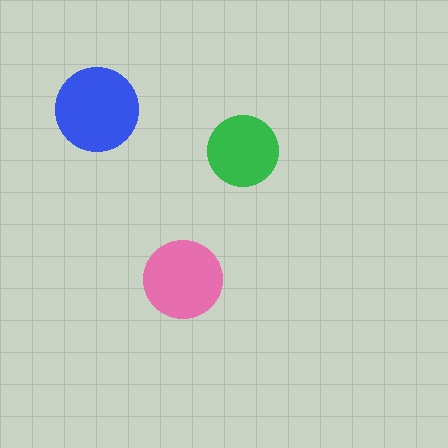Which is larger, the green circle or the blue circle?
The blue one.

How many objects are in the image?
There are 3 objects in the image.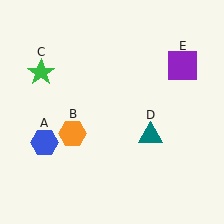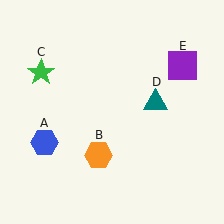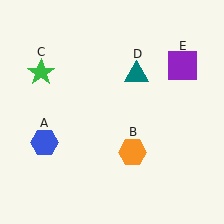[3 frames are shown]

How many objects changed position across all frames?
2 objects changed position: orange hexagon (object B), teal triangle (object D).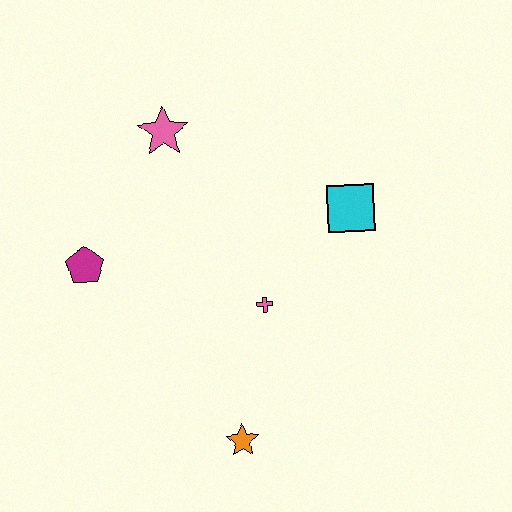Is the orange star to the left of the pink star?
No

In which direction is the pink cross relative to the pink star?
The pink cross is below the pink star.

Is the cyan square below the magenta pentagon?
No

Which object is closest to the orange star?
The pink cross is closest to the orange star.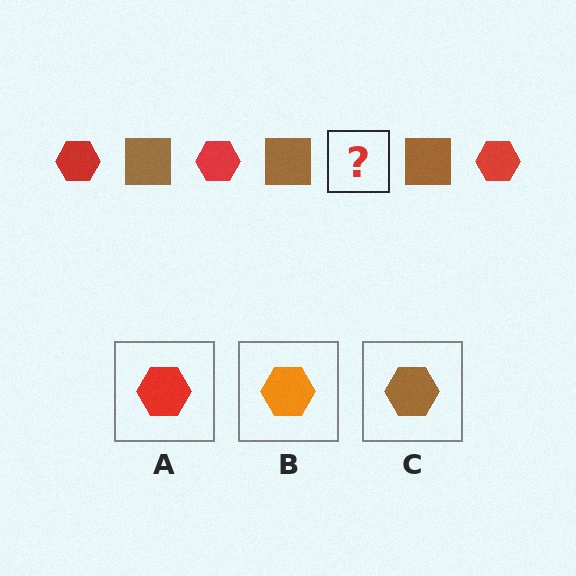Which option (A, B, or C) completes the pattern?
A.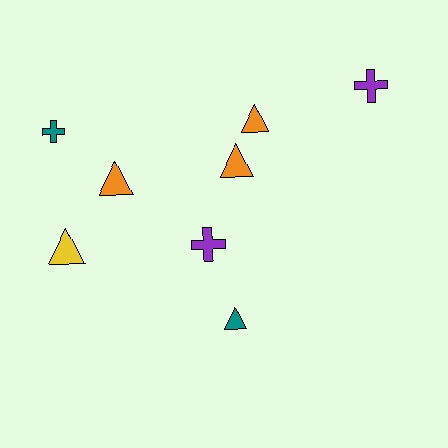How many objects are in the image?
There are 8 objects.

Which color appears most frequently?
Orange, with 3 objects.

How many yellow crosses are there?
There are no yellow crosses.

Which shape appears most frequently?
Triangle, with 5 objects.